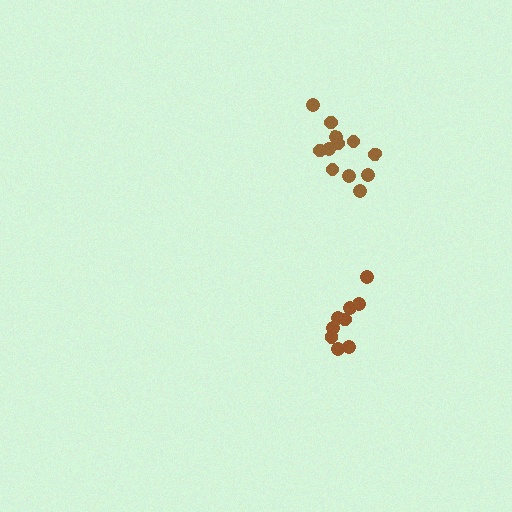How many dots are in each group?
Group 1: 12 dots, Group 2: 9 dots (21 total).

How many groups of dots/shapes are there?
There are 2 groups.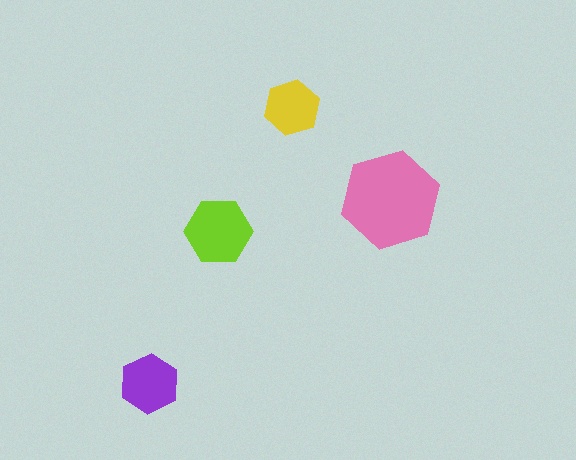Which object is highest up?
The yellow hexagon is topmost.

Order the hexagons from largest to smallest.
the pink one, the lime one, the purple one, the yellow one.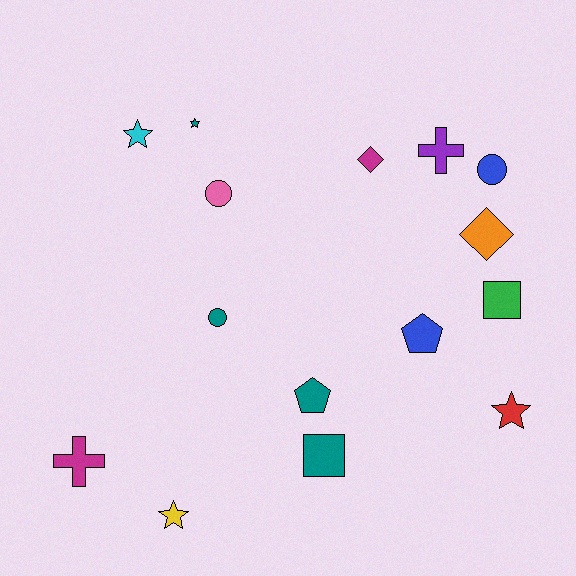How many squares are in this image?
There are 2 squares.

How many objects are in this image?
There are 15 objects.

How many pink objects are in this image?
There is 1 pink object.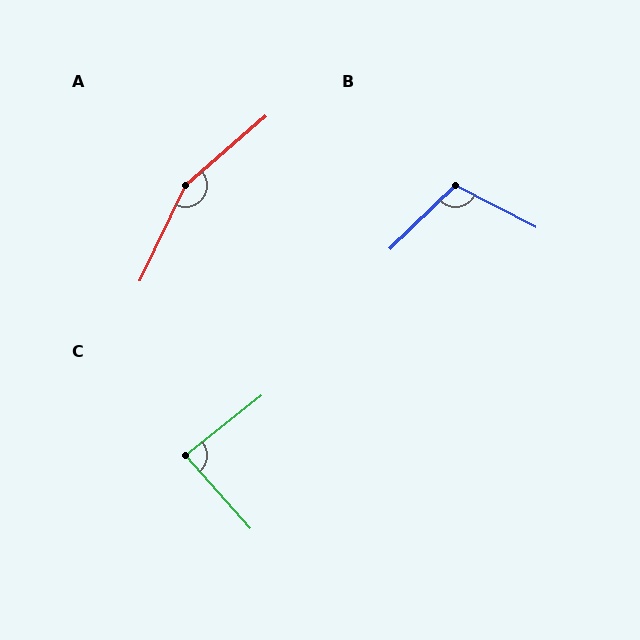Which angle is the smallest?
C, at approximately 87 degrees.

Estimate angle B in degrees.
Approximately 109 degrees.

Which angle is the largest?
A, at approximately 156 degrees.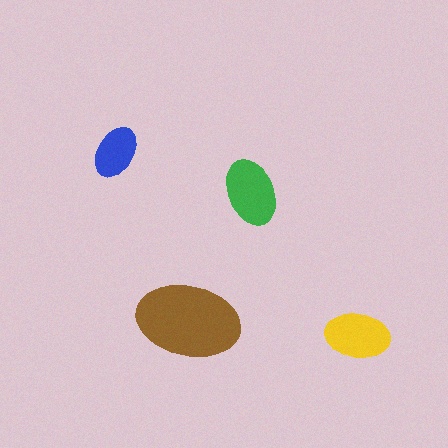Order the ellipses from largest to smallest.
the brown one, the green one, the yellow one, the blue one.